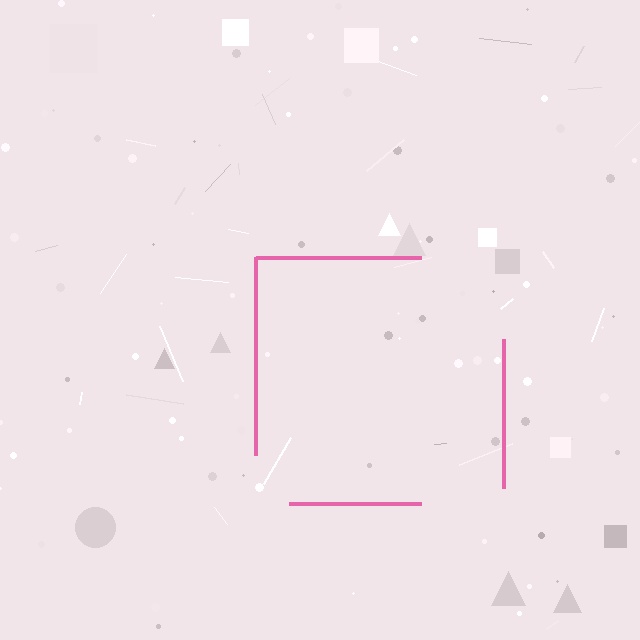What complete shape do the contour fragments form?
The contour fragments form a square.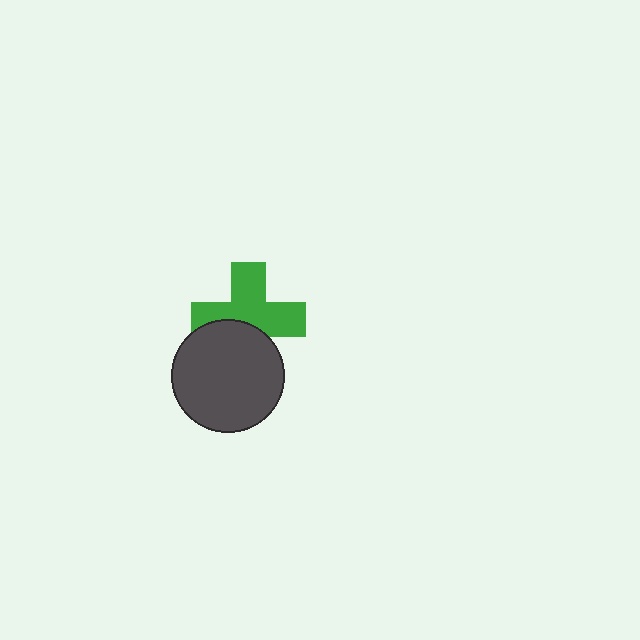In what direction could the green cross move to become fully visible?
The green cross could move up. That would shift it out from behind the dark gray circle entirely.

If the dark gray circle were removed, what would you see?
You would see the complete green cross.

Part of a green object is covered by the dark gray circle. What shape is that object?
It is a cross.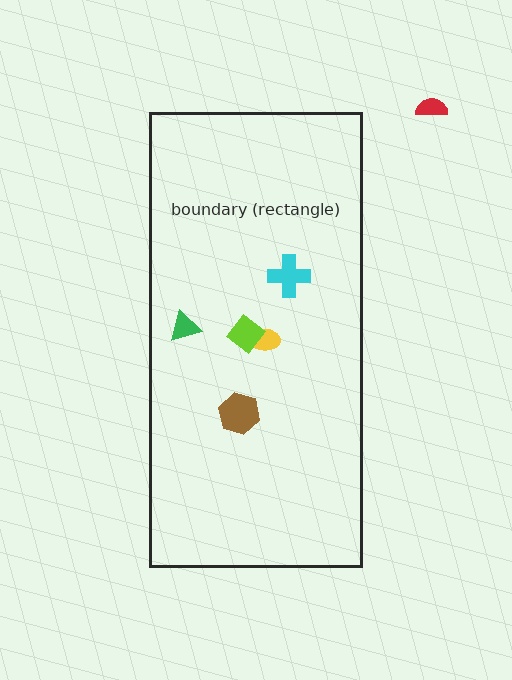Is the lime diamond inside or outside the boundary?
Inside.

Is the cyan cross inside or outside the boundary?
Inside.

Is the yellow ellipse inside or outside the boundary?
Inside.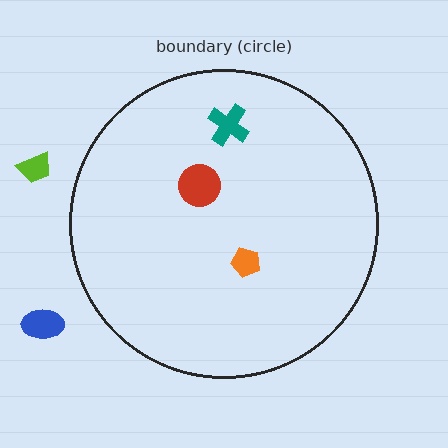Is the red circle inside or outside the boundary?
Inside.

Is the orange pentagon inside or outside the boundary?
Inside.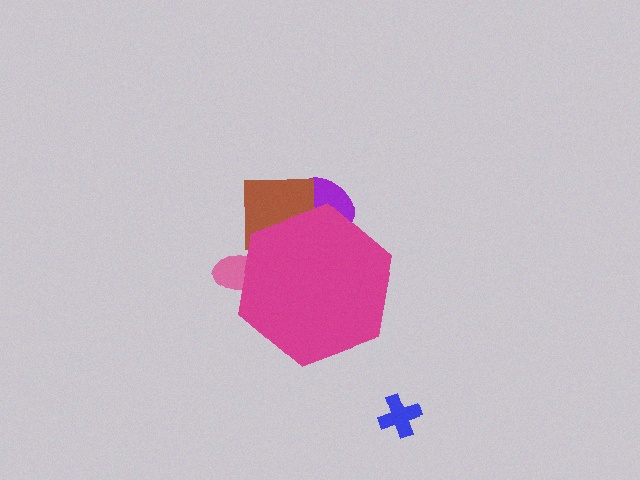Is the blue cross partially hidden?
No, the blue cross is fully visible.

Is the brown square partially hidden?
Yes, the brown square is partially hidden behind the magenta hexagon.